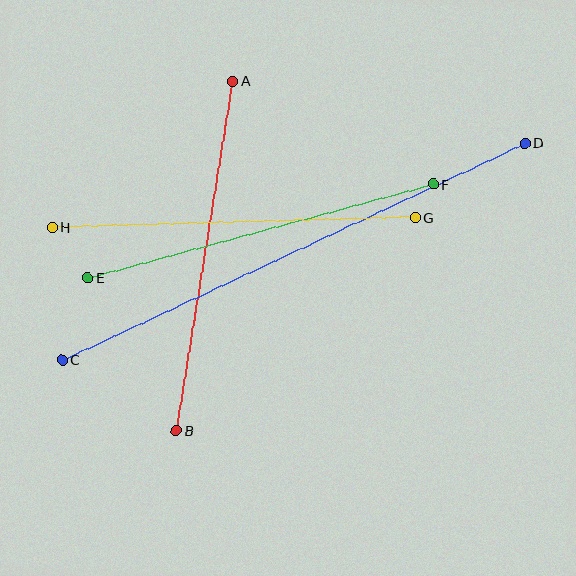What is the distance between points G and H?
The distance is approximately 363 pixels.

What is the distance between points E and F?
The distance is approximately 358 pixels.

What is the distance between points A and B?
The distance is approximately 354 pixels.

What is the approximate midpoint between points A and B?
The midpoint is at approximately (204, 256) pixels.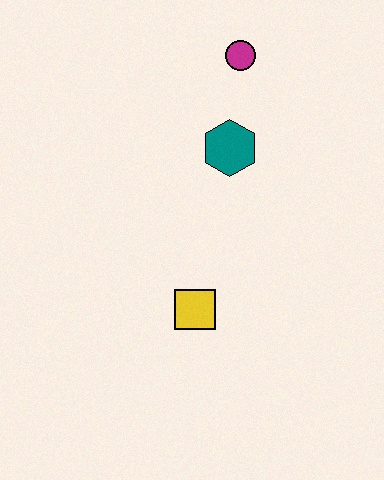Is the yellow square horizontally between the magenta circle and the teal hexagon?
No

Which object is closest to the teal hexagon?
The magenta circle is closest to the teal hexagon.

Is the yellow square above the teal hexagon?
No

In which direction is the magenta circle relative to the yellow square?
The magenta circle is above the yellow square.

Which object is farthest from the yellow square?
The magenta circle is farthest from the yellow square.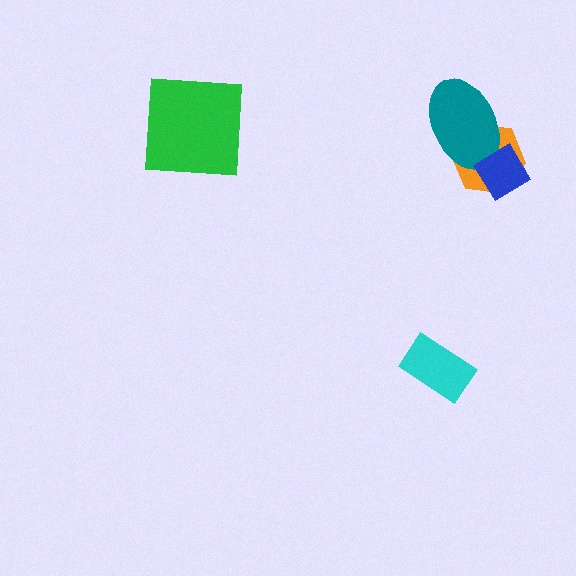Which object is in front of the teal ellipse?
The blue diamond is in front of the teal ellipse.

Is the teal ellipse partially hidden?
Yes, it is partially covered by another shape.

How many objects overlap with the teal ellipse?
2 objects overlap with the teal ellipse.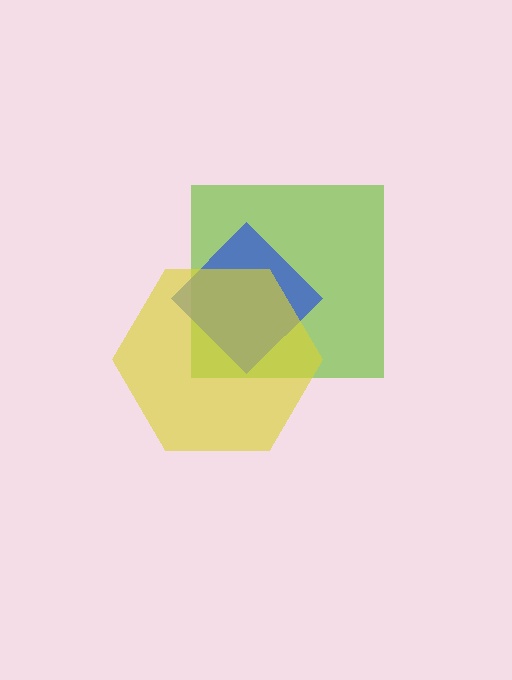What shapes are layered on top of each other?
The layered shapes are: a lime square, a blue diamond, a yellow hexagon.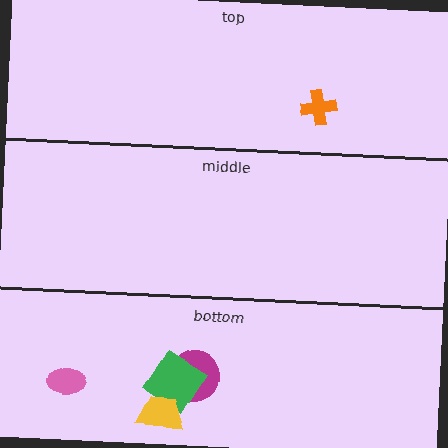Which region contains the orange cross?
The top region.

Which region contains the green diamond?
The bottom region.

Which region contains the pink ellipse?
The bottom region.